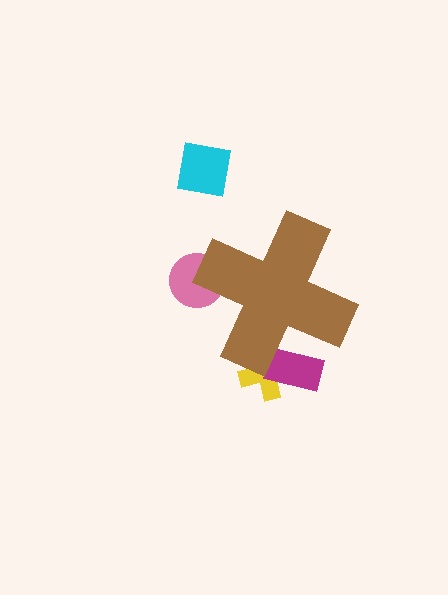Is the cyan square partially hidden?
No, the cyan square is fully visible.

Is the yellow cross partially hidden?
Yes, the yellow cross is partially hidden behind the brown cross.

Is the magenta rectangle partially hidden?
Yes, the magenta rectangle is partially hidden behind the brown cross.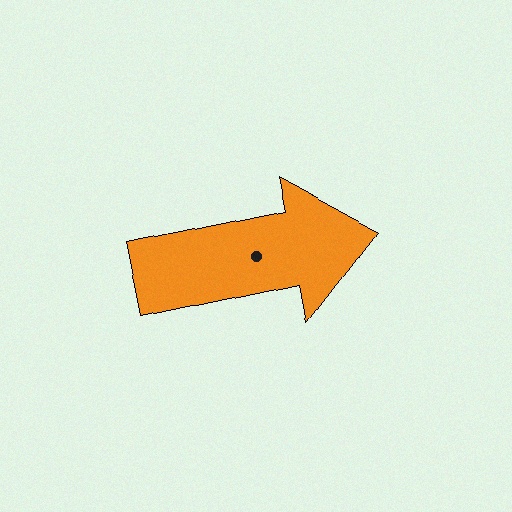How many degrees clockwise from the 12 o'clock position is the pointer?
Approximately 78 degrees.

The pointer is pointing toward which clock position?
Roughly 3 o'clock.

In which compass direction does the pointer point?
East.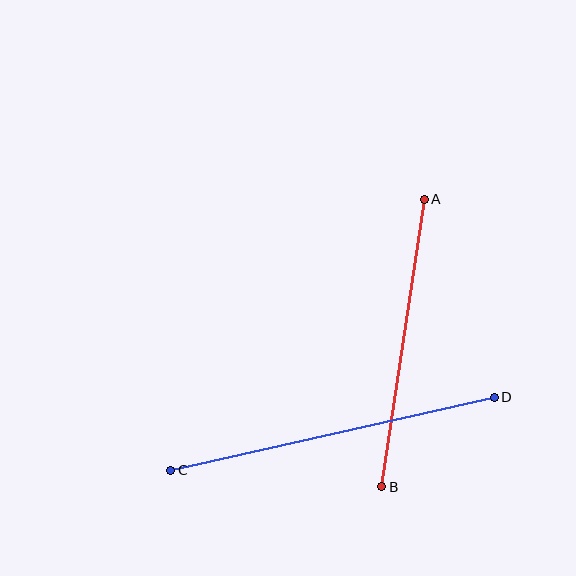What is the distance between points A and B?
The distance is approximately 291 pixels.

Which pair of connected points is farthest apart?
Points C and D are farthest apart.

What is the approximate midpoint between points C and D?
The midpoint is at approximately (333, 434) pixels.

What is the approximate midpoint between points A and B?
The midpoint is at approximately (403, 343) pixels.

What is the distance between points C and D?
The distance is approximately 332 pixels.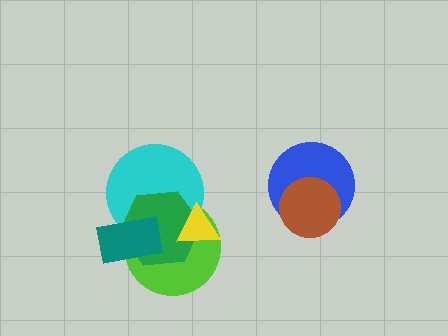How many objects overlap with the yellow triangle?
3 objects overlap with the yellow triangle.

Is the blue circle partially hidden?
Yes, it is partially covered by another shape.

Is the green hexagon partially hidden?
Yes, it is partially covered by another shape.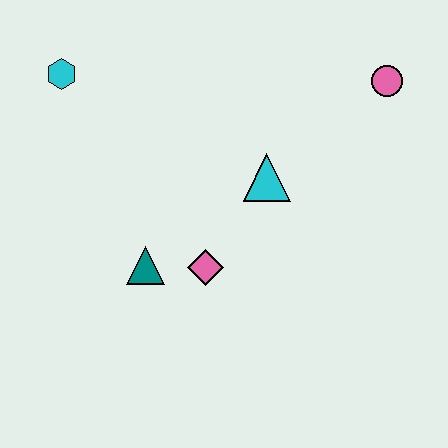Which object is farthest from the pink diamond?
The pink circle is farthest from the pink diamond.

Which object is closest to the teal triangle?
The pink diamond is closest to the teal triangle.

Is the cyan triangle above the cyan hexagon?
No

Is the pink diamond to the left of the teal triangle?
No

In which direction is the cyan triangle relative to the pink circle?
The cyan triangle is to the left of the pink circle.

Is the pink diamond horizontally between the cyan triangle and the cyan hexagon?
Yes